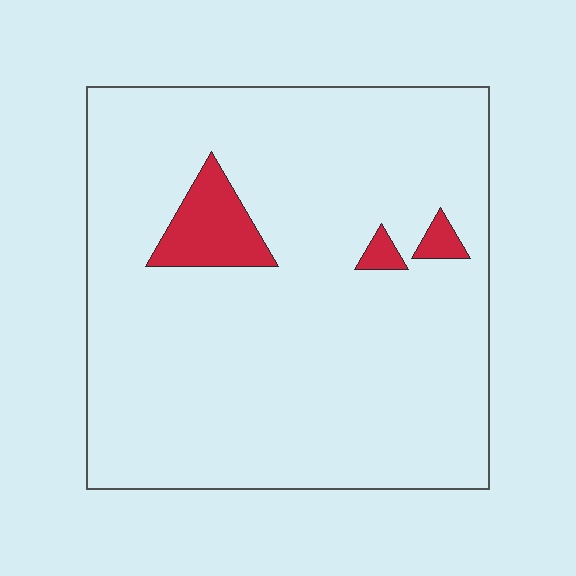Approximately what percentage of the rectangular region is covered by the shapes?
Approximately 5%.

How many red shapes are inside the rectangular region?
3.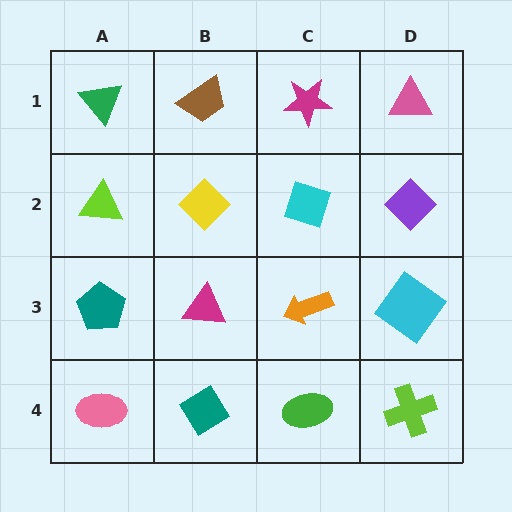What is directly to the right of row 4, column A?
A teal diamond.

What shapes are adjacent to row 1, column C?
A cyan diamond (row 2, column C), a brown trapezoid (row 1, column B), a pink triangle (row 1, column D).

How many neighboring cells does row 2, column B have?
4.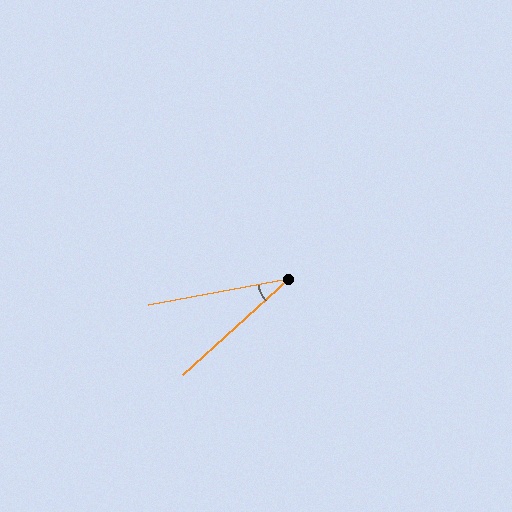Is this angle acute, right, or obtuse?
It is acute.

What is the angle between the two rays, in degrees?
Approximately 32 degrees.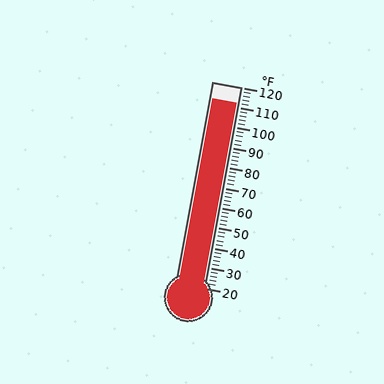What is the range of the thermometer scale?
The thermometer scale ranges from 20°F to 120°F.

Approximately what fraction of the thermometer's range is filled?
The thermometer is filled to approximately 90% of its range.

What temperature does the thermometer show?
The thermometer shows approximately 112°F.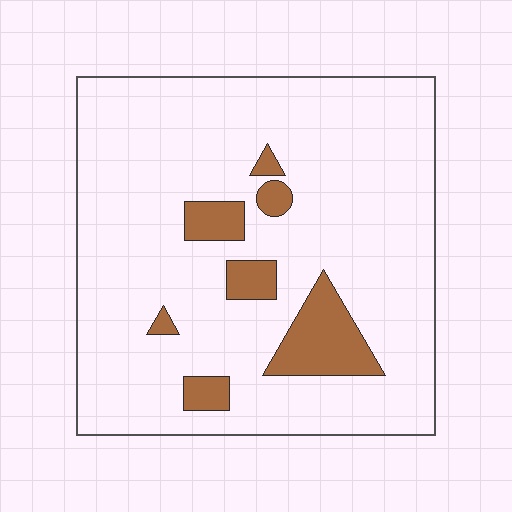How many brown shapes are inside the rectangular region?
7.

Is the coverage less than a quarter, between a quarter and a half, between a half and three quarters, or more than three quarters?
Less than a quarter.